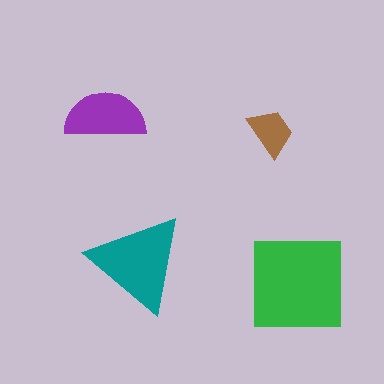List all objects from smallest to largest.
The brown trapezoid, the purple semicircle, the teal triangle, the green square.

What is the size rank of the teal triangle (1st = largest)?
2nd.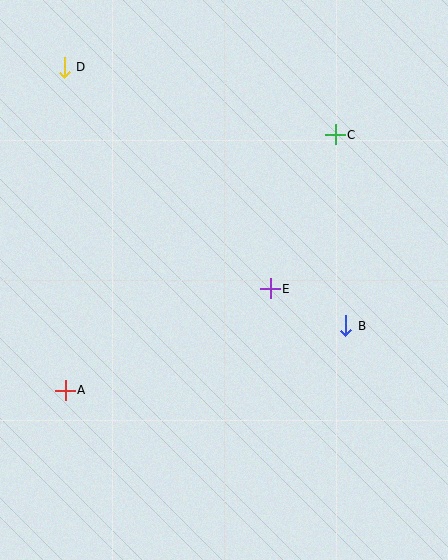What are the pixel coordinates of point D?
Point D is at (64, 67).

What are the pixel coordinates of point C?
Point C is at (335, 135).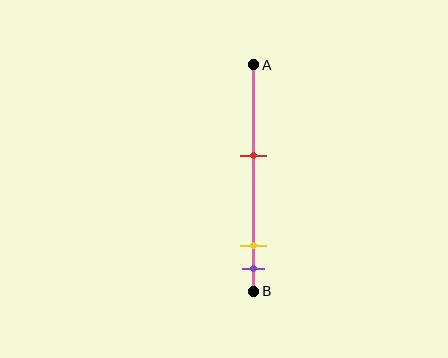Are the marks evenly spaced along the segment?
No, the marks are not evenly spaced.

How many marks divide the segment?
There are 3 marks dividing the segment.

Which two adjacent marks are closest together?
The yellow and purple marks are the closest adjacent pair.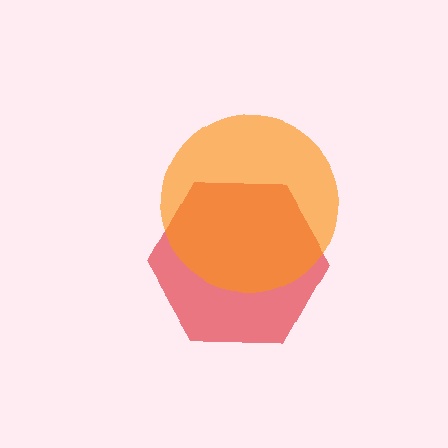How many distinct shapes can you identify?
There are 2 distinct shapes: a red hexagon, an orange circle.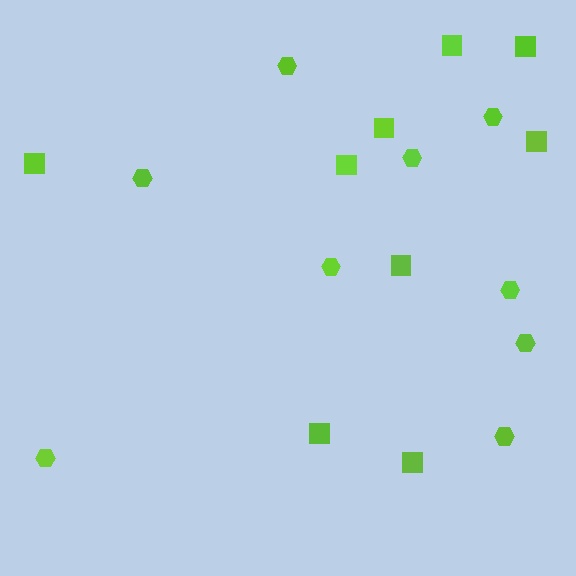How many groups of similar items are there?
There are 2 groups: one group of squares (9) and one group of hexagons (9).